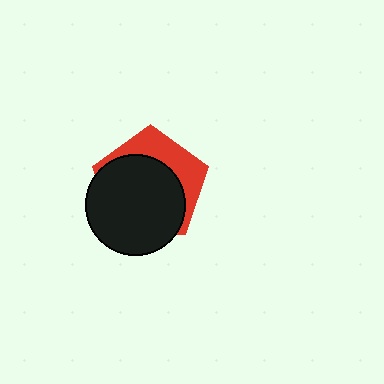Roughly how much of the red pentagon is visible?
A small part of it is visible (roughly 34%).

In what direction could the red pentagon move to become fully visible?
The red pentagon could move toward the upper-right. That would shift it out from behind the black circle entirely.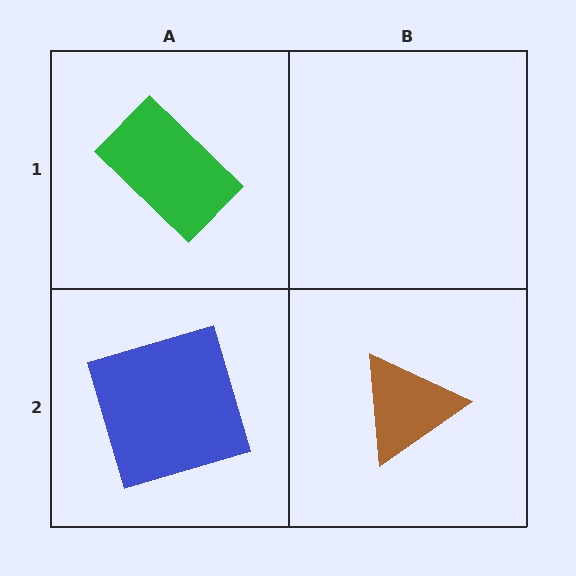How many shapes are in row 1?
1 shape.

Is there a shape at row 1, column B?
No, that cell is empty.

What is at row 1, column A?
A green rectangle.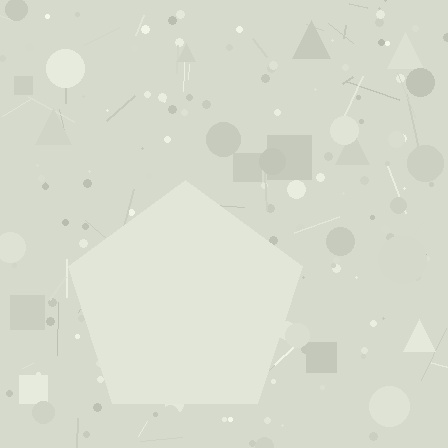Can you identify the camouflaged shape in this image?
The camouflaged shape is a pentagon.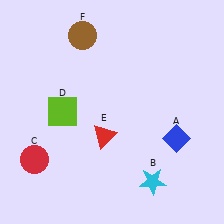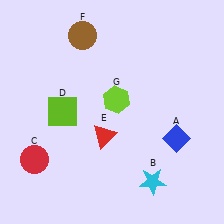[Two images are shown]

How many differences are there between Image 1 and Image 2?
There is 1 difference between the two images.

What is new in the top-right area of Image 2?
A lime hexagon (G) was added in the top-right area of Image 2.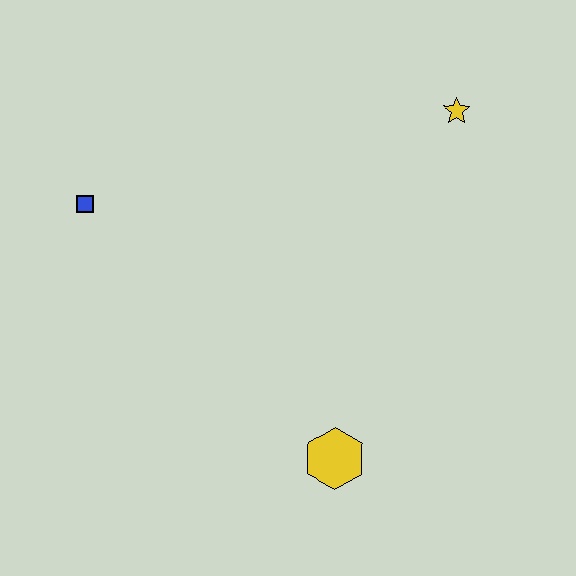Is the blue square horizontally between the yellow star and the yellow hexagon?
No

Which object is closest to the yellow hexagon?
The blue square is closest to the yellow hexagon.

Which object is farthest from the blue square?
The yellow star is farthest from the blue square.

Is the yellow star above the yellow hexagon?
Yes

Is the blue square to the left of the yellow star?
Yes